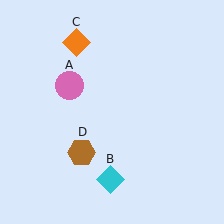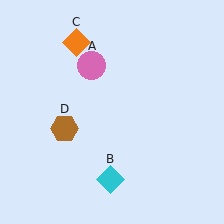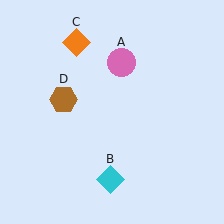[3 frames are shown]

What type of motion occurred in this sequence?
The pink circle (object A), brown hexagon (object D) rotated clockwise around the center of the scene.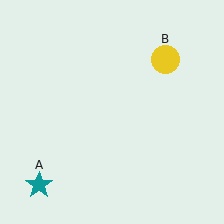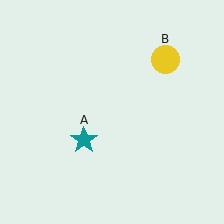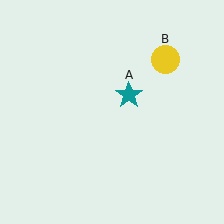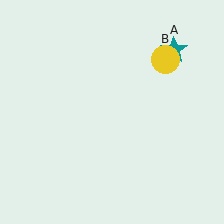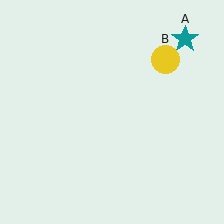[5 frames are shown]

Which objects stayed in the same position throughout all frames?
Yellow circle (object B) remained stationary.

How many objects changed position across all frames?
1 object changed position: teal star (object A).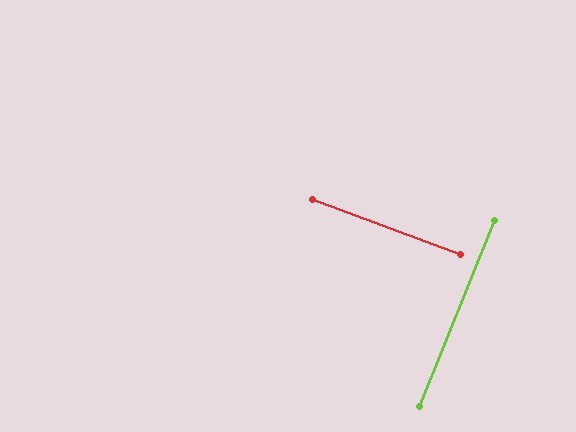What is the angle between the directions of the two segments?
Approximately 88 degrees.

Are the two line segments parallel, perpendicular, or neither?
Perpendicular — they meet at approximately 88°.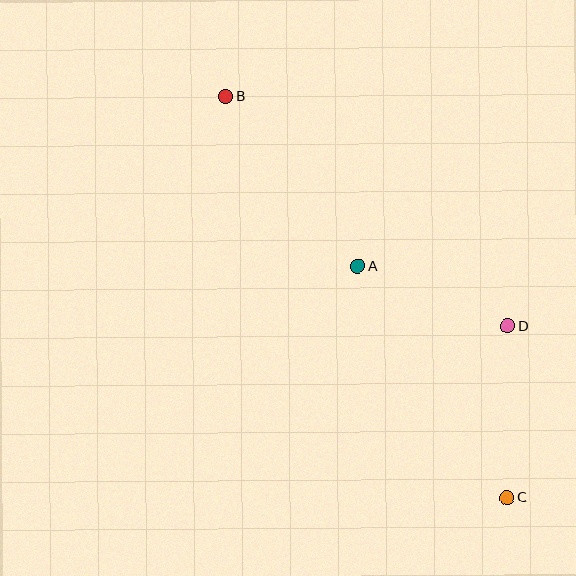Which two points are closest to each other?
Points A and D are closest to each other.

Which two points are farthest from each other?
Points B and C are farthest from each other.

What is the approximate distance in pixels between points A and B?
The distance between A and B is approximately 215 pixels.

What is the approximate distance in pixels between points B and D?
The distance between B and D is approximately 364 pixels.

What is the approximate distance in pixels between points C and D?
The distance between C and D is approximately 171 pixels.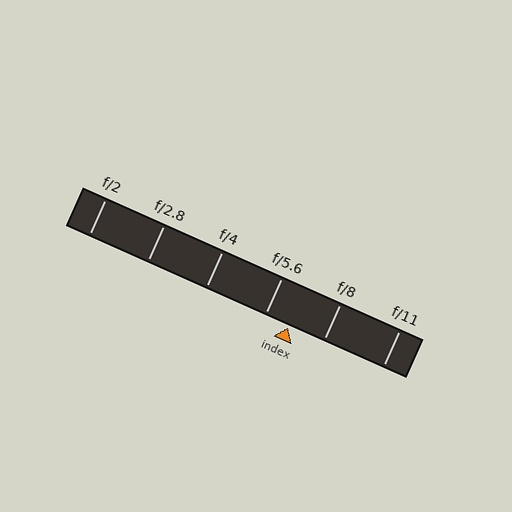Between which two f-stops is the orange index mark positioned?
The index mark is between f/5.6 and f/8.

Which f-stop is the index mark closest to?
The index mark is closest to f/5.6.